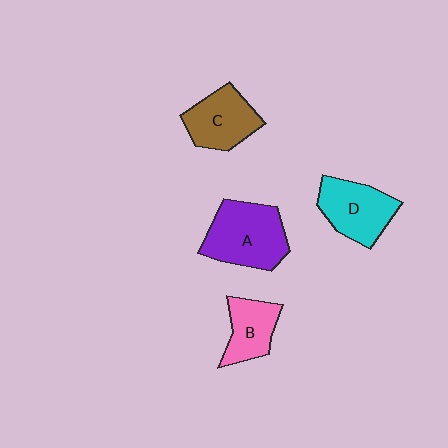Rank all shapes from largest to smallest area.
From largest to smallest: A (purple), D (cyan), C (brown), B (pink).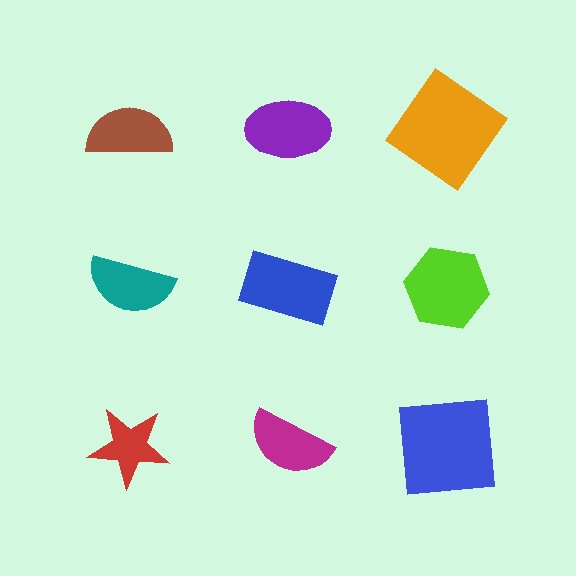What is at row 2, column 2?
A blue rectangle.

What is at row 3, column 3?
A blue square.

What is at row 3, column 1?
A red star.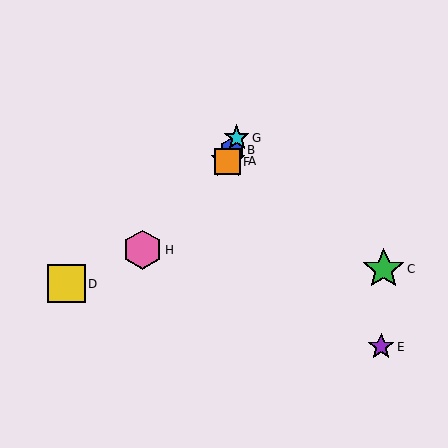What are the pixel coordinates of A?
Object A is at (228, 161).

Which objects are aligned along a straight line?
Objects A, B, F, G are aligned along a straight line.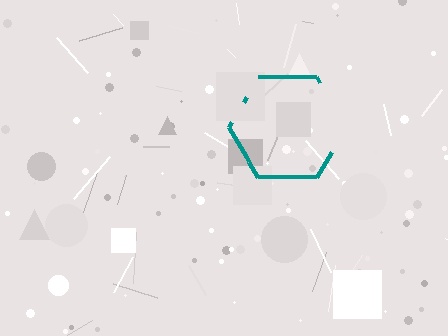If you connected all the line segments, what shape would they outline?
They would outline a hexagon.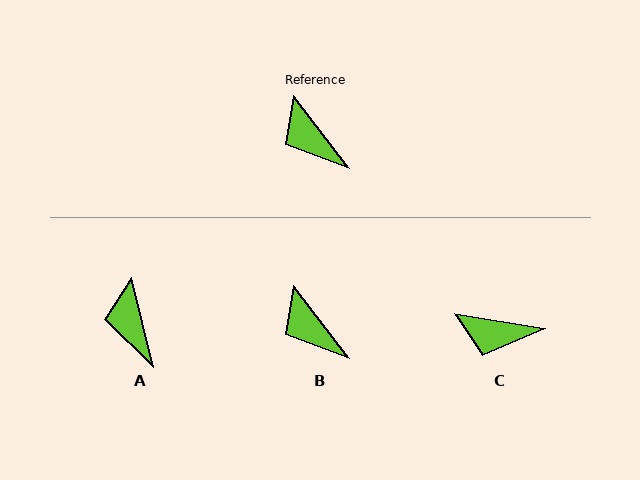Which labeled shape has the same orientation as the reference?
B.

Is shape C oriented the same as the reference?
No, it is off by about 43 degrees.